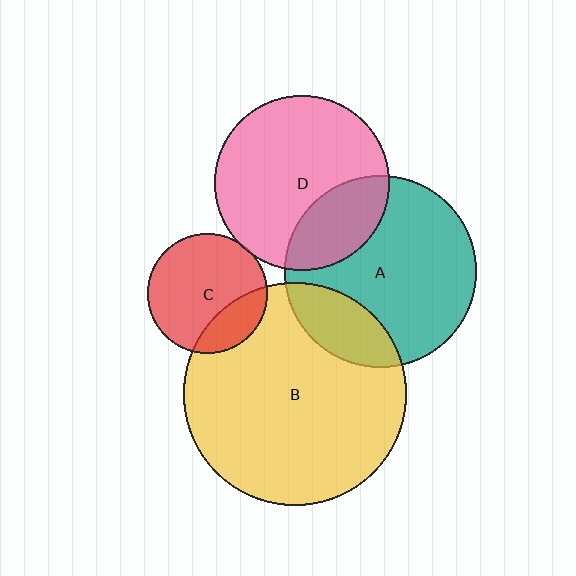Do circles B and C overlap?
Yes.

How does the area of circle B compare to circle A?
Approximately 1.3 times.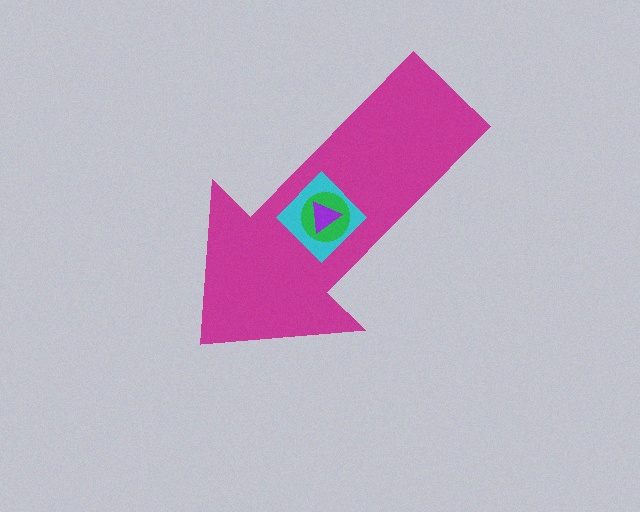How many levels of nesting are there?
4.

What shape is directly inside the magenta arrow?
The cyan diamond.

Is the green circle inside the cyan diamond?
Yes.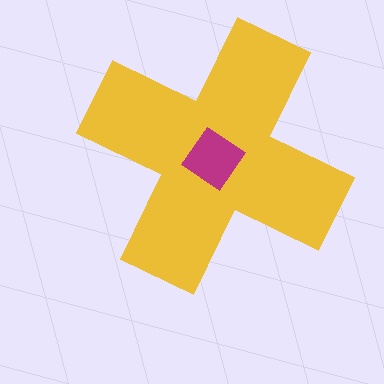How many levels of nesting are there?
2.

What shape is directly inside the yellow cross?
The magenta diamond.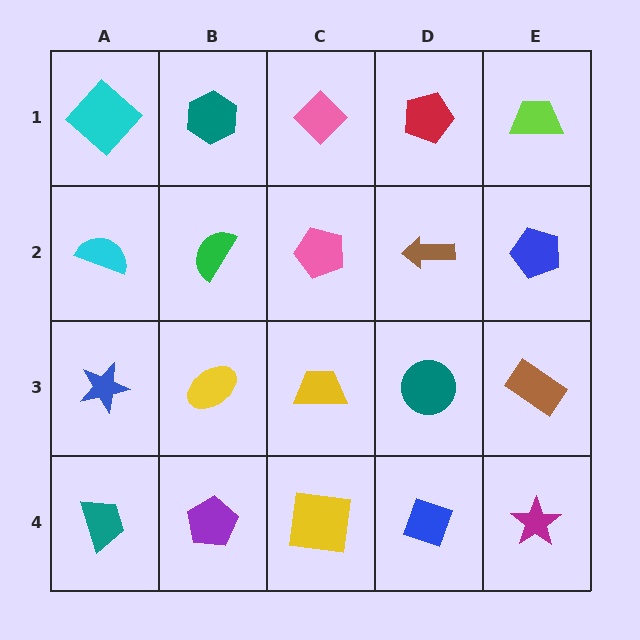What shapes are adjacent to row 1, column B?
A green semicircle (row 2, column B), a cyan diamond (row 1, column A), a pink diamond (row 1, column C).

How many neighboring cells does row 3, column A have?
3.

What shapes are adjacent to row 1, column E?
A blue pentagon (row 2, column E), a red pentagon (row 1, column D).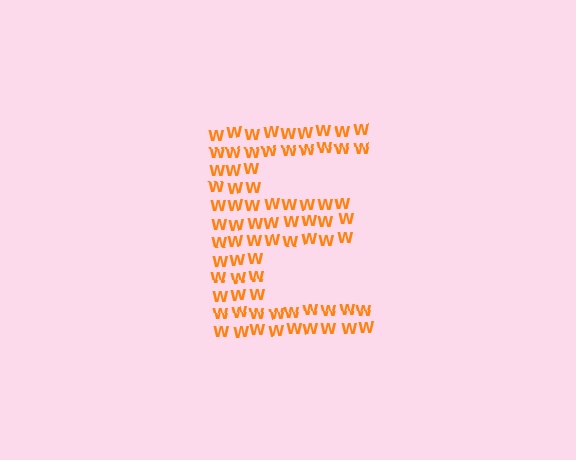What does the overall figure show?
The overall figure shows the letter E.